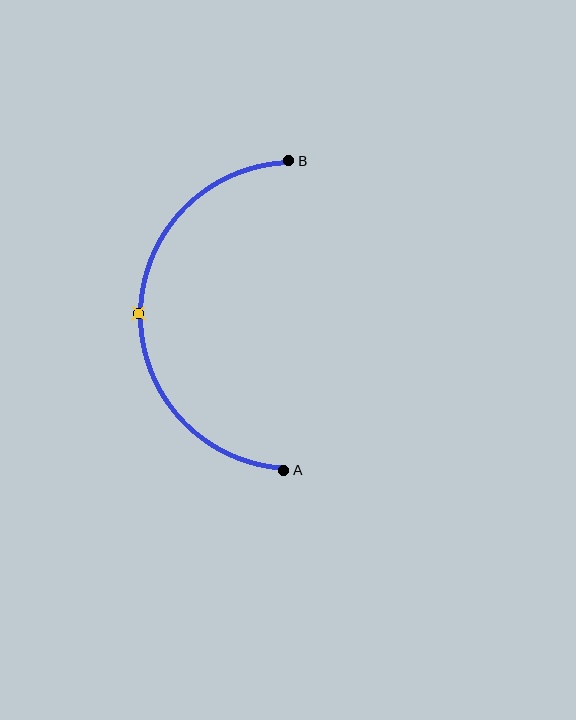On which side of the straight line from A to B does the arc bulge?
The arc bulges to the left of the straight line connecting A and B.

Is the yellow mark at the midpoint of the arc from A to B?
Yes. The yellow mark lies on the arc at equal arc-length from both A and B — it is the arc midpoint.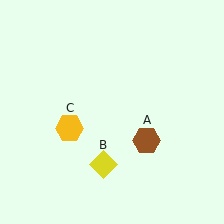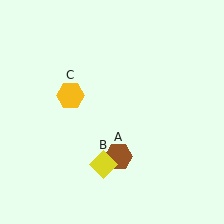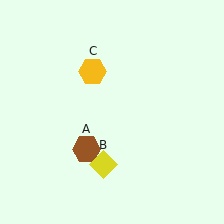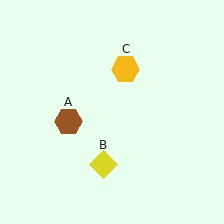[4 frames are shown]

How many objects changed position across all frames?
2 objects changed position: brown hexagon (object A), yellow hexagon (object C).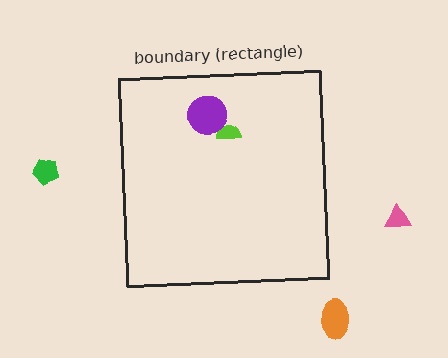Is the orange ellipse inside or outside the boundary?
Outside.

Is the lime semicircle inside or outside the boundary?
Inside.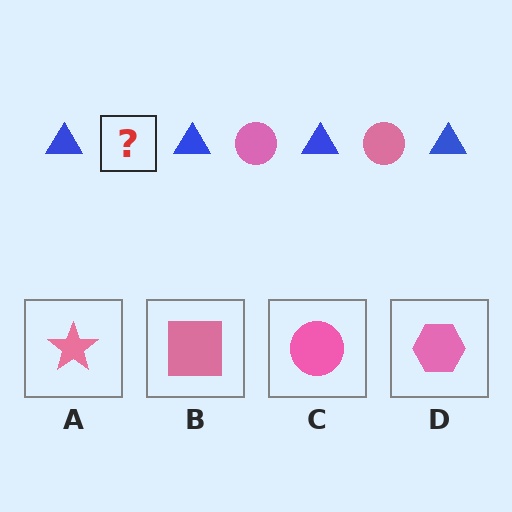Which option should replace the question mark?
Option C.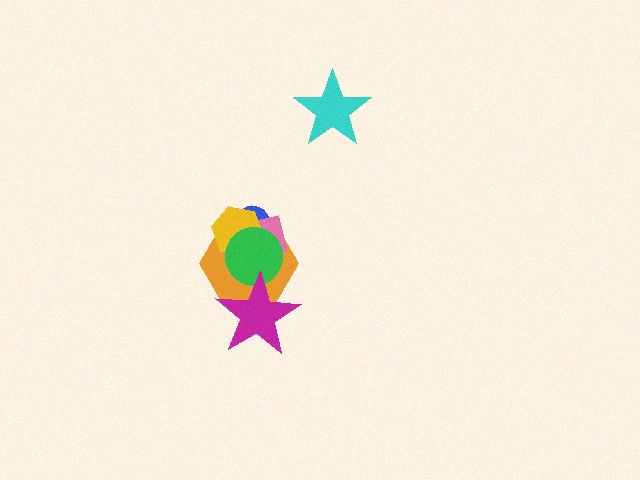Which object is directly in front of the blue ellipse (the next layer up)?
The pink square is directly in front of the blue ellipse.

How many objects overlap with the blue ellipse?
4 objects overlap with the blue ellipse.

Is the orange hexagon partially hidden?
Yes, it is partially covered by another shape.